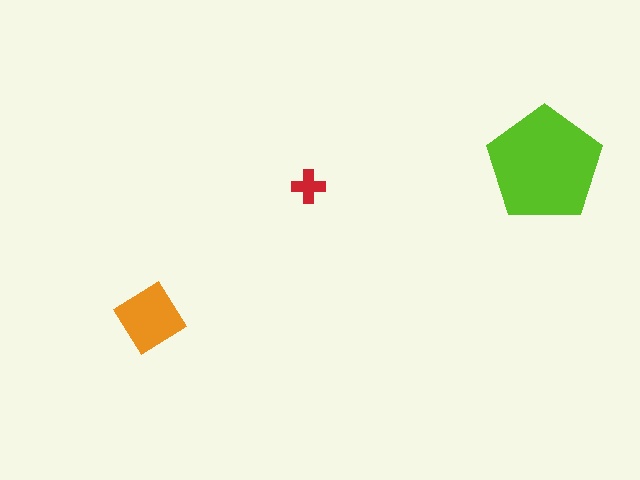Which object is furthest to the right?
The lime pentagon is rightmost.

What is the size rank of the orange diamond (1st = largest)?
2nd.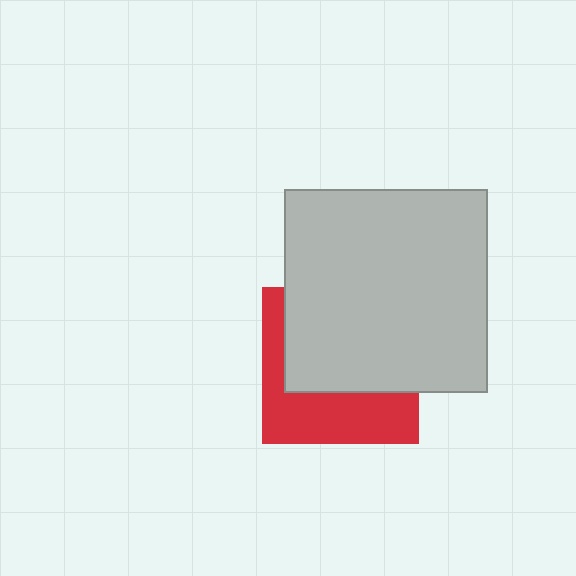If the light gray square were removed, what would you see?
You would see the complete red square.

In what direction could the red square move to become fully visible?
The red square could move down. That would shift it out from behind the light gray square entirely.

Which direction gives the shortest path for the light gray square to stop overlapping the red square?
Moving up gives the shortest separation.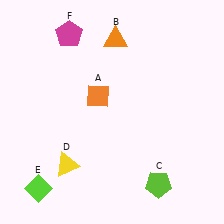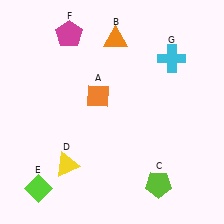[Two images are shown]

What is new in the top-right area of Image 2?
A cyan cross (G) was added in the top-right area of Image 2.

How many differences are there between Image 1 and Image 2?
There is 1 difference between the two images.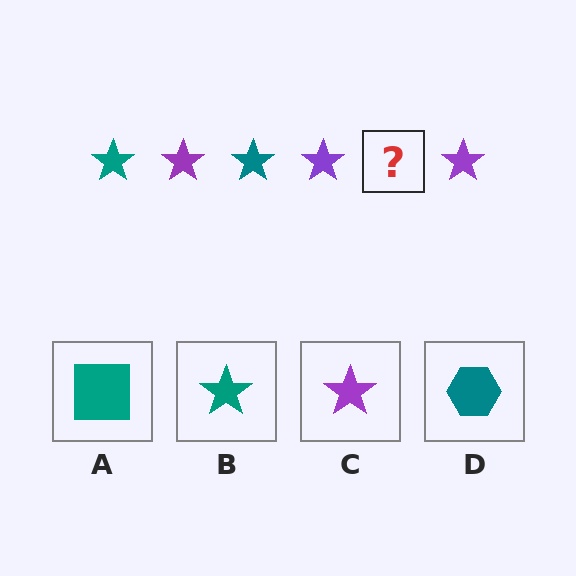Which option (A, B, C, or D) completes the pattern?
B.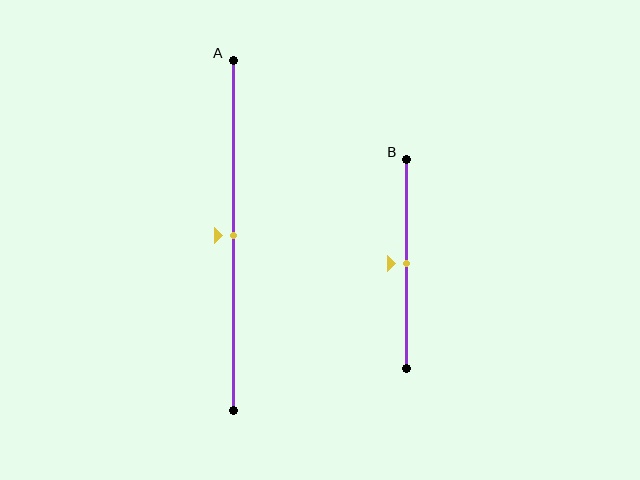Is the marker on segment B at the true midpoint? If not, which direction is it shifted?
Yes, the marker on segment B is at the true midpoint.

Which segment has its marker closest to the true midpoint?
Segment A has its marker closest to the true midpoint.